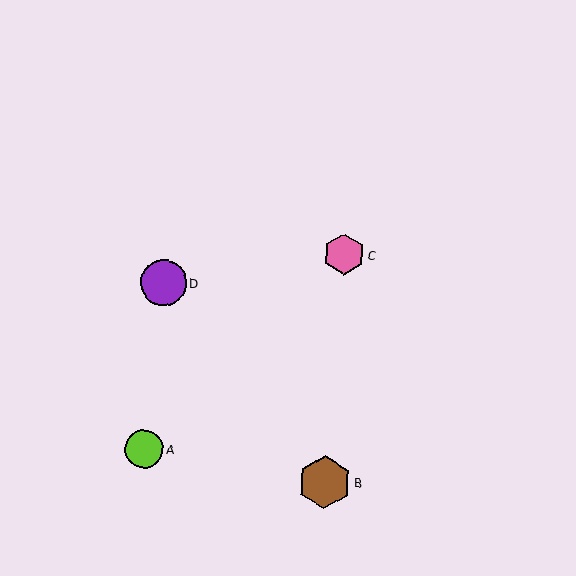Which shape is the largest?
The brown hexagon (labeled B) is the largest.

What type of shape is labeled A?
Shape A is a lime circle.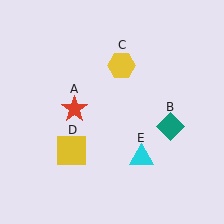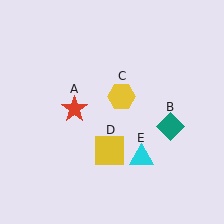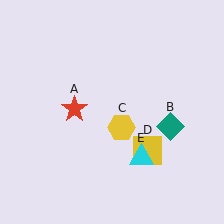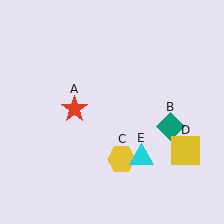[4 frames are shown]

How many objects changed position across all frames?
2 objects changed position: yellow hexagon (object C), yellow square (object D).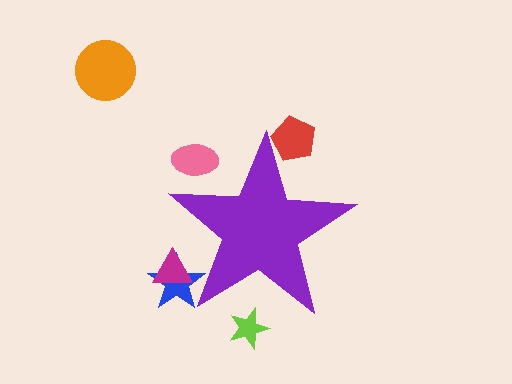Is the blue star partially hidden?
Yes, the blue star is partially hidden behind the purple star.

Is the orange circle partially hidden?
No, the orange circle is fully visible.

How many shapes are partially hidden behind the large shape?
5 shapes are partially hidden.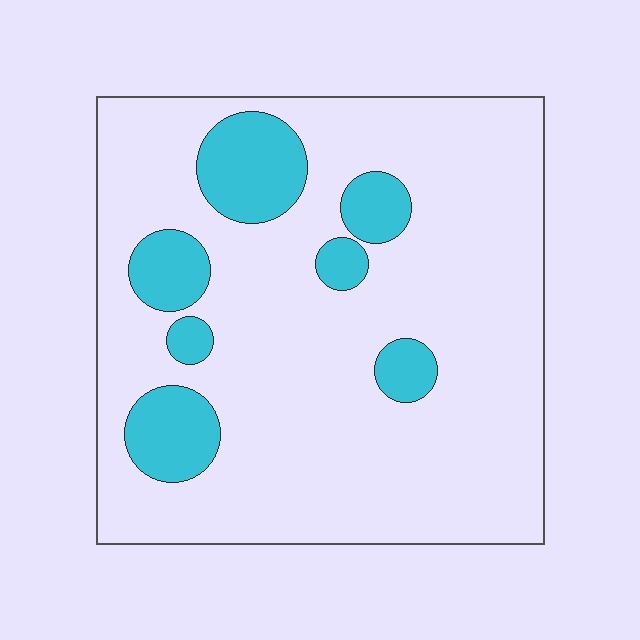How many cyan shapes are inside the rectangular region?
7.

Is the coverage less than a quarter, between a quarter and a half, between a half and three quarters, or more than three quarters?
Less than a quarter.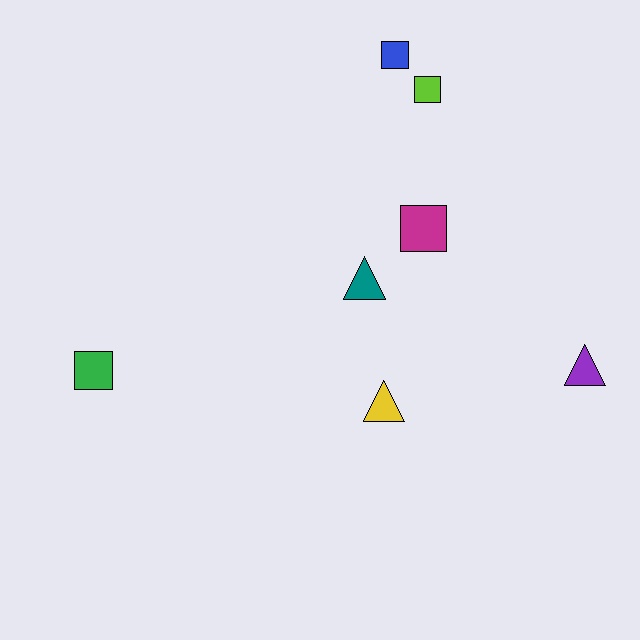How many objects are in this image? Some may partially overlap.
There are 7 objects.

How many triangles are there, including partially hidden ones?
There are 3 triangles.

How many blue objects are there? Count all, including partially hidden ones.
There is 1 blue object.